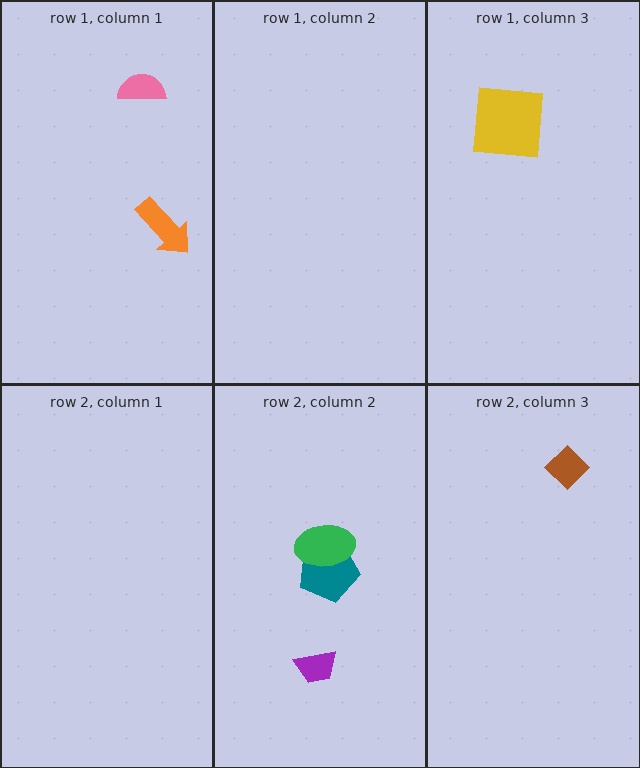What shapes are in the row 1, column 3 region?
The yellow square.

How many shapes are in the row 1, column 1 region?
2.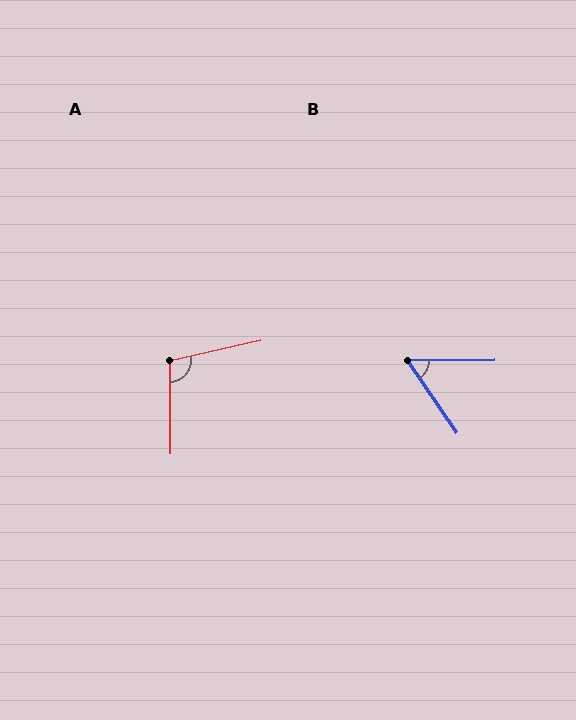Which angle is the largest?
A, at approximately 102 degrees.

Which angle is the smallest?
B, at approximately 56 degrees.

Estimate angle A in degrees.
Approximately 102 degrees.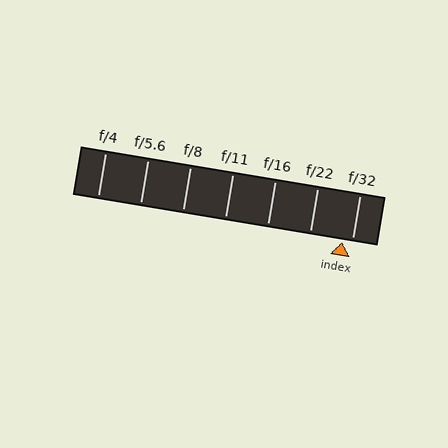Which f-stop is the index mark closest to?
The index mark is closest to f/32.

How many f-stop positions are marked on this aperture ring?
There are 7 f-stop positions marked.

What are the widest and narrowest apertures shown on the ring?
The widest aperture shown is f/4 and the narrowest is f/32.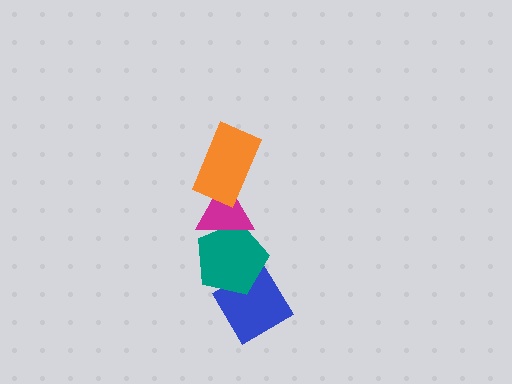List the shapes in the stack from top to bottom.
From top to bottom: the orange rectangle, the magenta triangle, the teal pentagon, the blue diamond.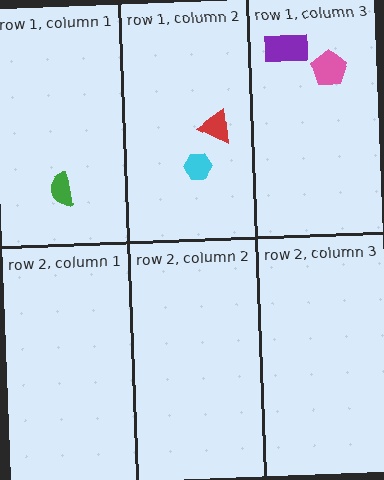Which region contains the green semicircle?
The row 1, column 1 region.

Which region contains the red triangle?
The row 1, column 2 region.